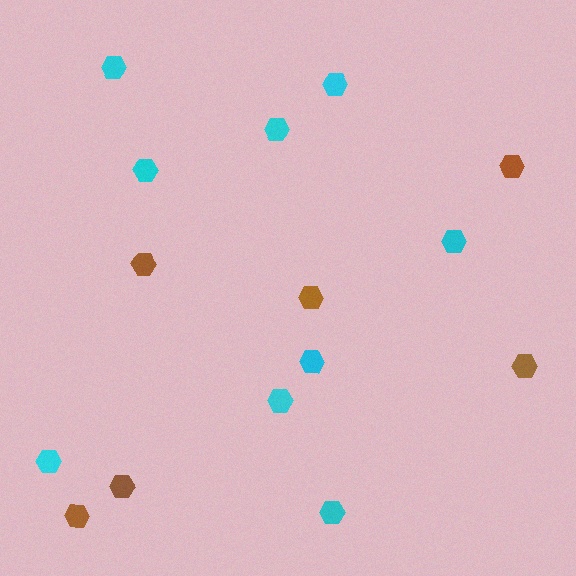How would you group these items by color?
There are 2 groups: one group of cyan hexagons (9) and one group of brown hexagons (6).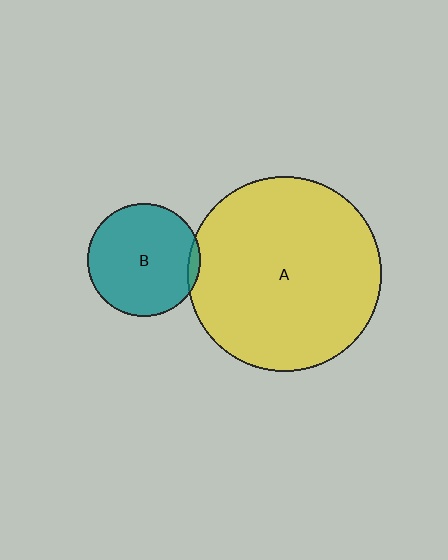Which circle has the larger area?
Circle A (yellow).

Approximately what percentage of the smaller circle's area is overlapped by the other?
Approximately 5%.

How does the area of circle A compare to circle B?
Approximately 3.0 times.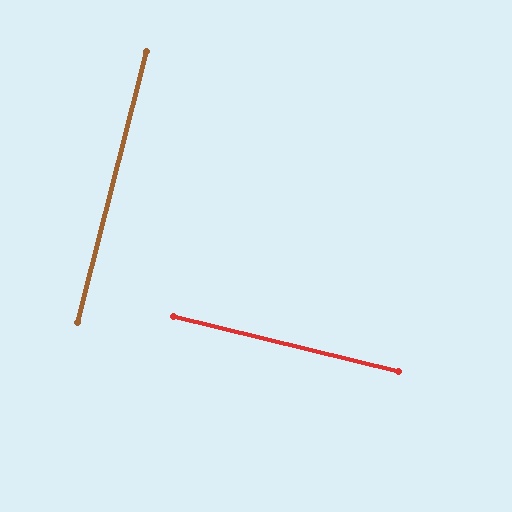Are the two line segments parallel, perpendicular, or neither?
Perpendicular — they meet at approximately 90°.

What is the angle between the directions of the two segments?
Approximately 90 degrees.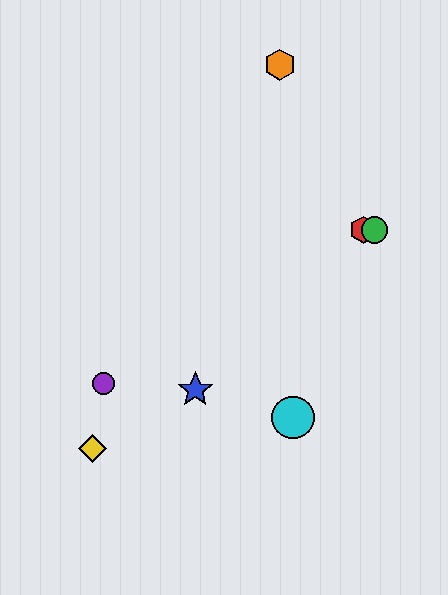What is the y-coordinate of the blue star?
The blue star is at y≈390.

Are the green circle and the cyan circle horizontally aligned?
No, the green circle is at y≈230 and the cyan circle is at y≈418.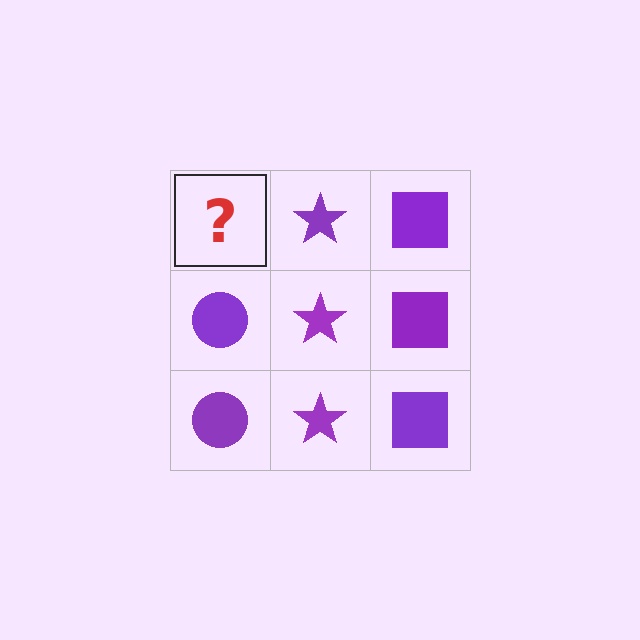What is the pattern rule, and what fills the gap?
The rule is that each column has a consistent shape. The gap should be filled with a purple circle.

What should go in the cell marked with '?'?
The missing cell should contain a purple circle.